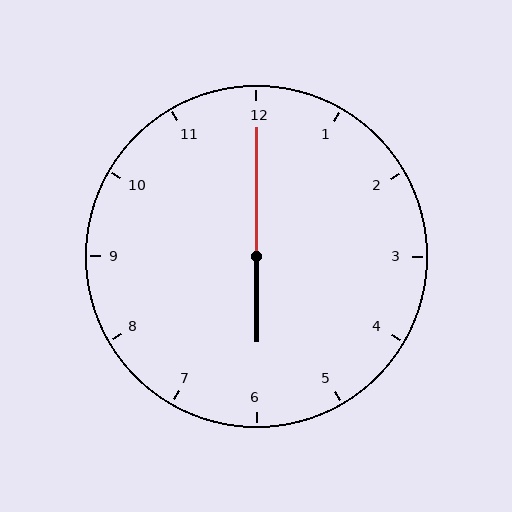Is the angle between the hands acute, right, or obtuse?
It is obtuse.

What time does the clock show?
6:00.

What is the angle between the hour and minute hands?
Approximately 180 degrees.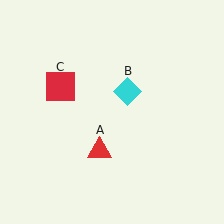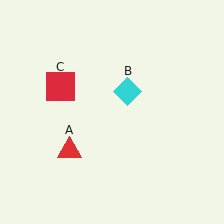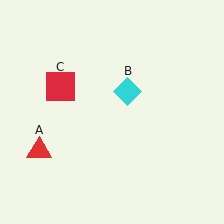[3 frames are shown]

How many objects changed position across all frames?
1 object changed position: red triangle (object A).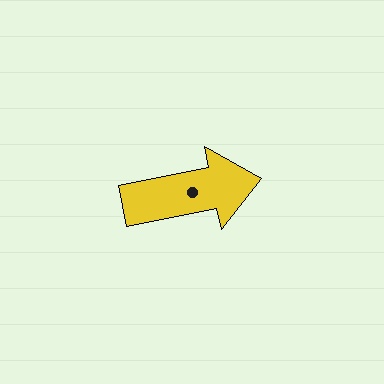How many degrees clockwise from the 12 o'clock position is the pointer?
Approximately 79 degrees.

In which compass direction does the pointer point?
East.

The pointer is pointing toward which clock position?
Roughly 3 o'clock.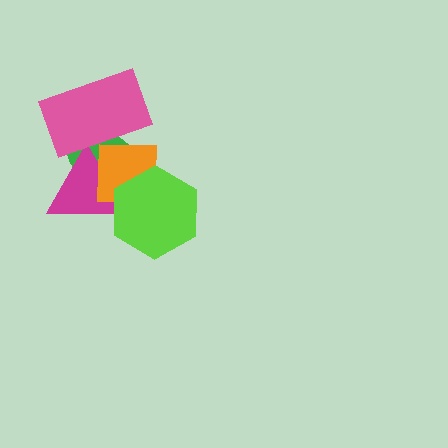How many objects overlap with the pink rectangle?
3 objects overlap with the pink rectangle.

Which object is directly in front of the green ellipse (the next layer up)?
The magenta triangle is directly in front of the green ellipse.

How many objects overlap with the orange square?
4 objects overlap with the orange square.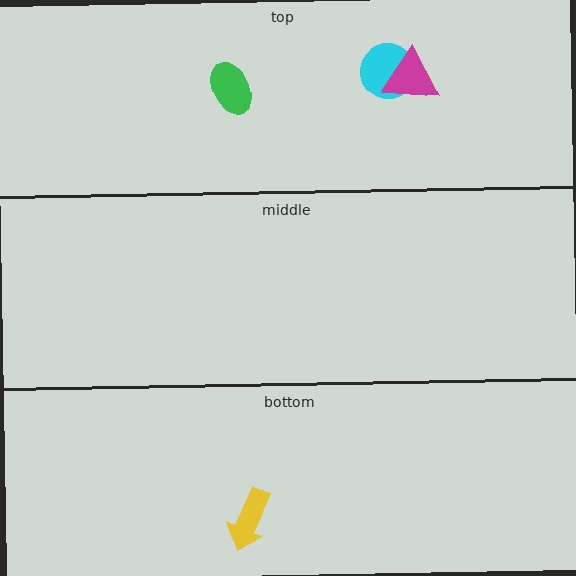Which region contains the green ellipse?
The top region.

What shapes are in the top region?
The green ellipse, the cyan circle, the magenta triangle.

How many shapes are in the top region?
3.